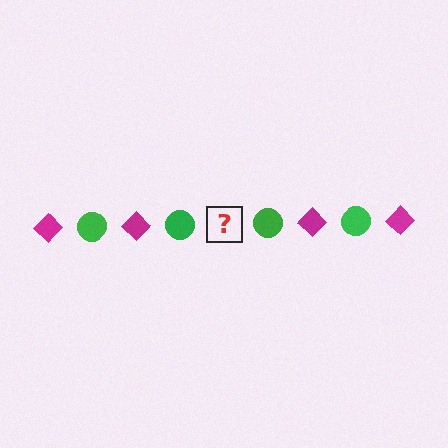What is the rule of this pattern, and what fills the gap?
The rule is that the pattern alternates between magenta diamond and green circle. The gap should be filled with a magenta diamond.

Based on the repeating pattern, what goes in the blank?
The blank should be a magenta diamond.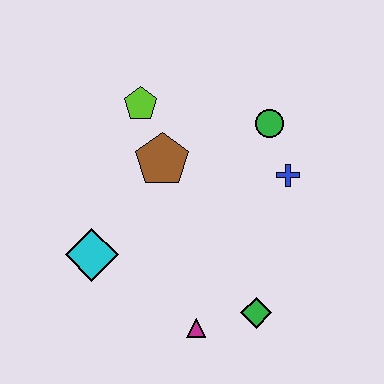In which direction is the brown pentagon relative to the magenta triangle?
The brown pentagon is above the magenta triangle.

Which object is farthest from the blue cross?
The cyan diamond is farthest from the blue cross.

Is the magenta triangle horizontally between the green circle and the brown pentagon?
Yes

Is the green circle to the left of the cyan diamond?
No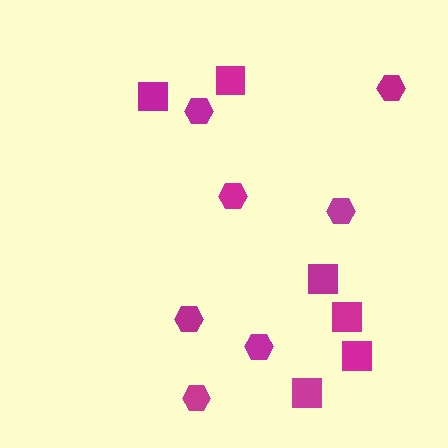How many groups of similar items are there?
There are 2 groups: one group of hexagons (7) and one group of squares (6).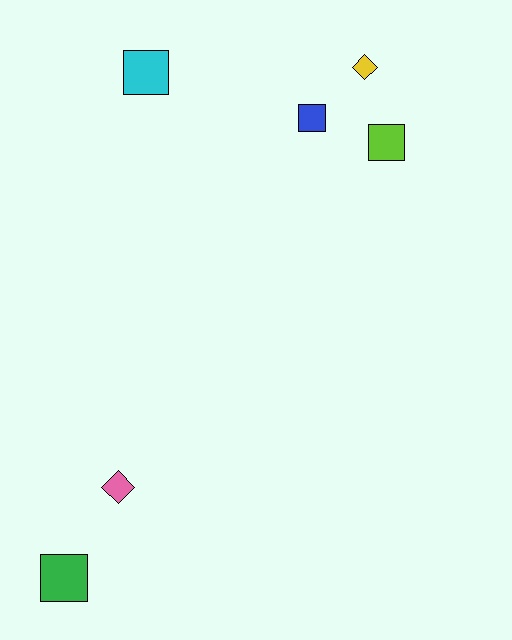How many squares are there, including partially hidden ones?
There are 4 squares.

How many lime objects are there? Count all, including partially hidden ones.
There is 1 lime object.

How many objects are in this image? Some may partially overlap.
There are 6 objects.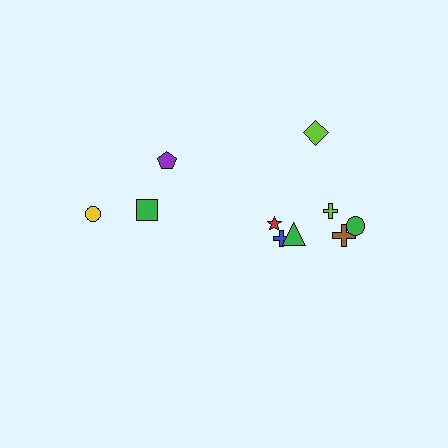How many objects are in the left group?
There are 3 objects.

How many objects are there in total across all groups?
There are 10 objects.